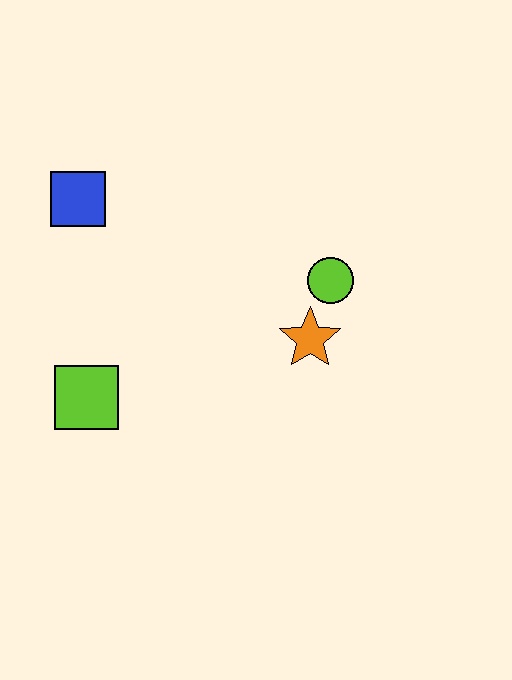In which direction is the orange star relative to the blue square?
The orange star is to the right of the blue square.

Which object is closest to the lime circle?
The orange star is closest to the lime circle.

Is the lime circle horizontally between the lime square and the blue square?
No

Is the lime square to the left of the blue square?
No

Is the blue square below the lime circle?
No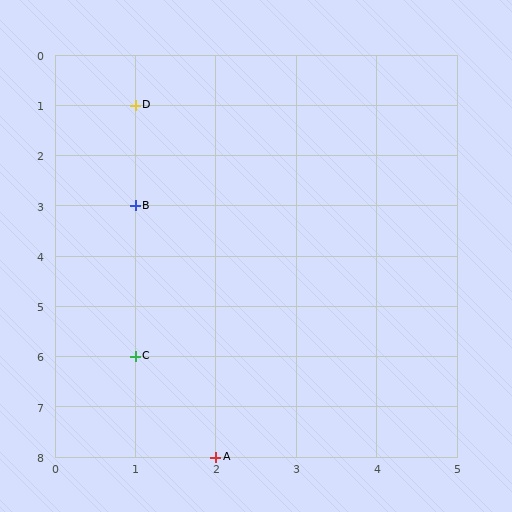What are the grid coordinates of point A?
Point A is at grid coordinates (2, 8).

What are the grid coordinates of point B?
Point B is at grid coordinates (1, 3).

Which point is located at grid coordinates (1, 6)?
Point C is at (1, 6).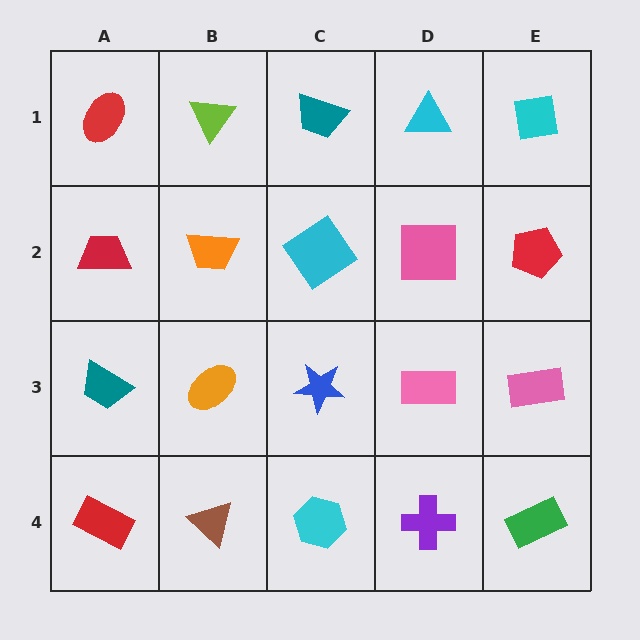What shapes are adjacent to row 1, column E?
A red pentagon (row 2, column E), a cyan triangle (row 1, column D).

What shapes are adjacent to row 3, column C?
A cyan diamond (row 2, column C), a cyan hexagon (row 4, column C), an orange ellipse (row 3, column B), a pink rectangle (row 3, column D).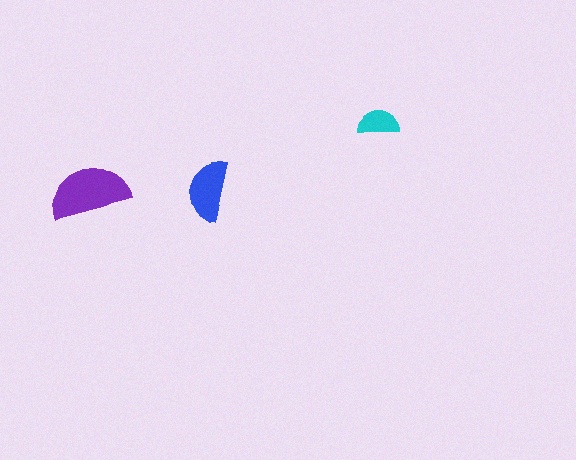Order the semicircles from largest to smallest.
the purple one, the blue one, the cyan one.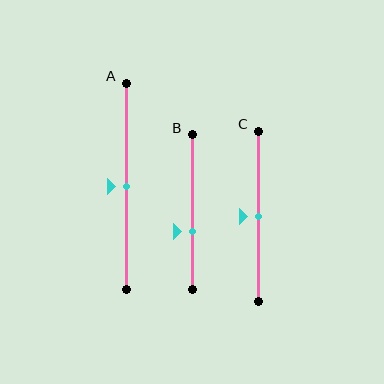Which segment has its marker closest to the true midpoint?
Segment A has its marker closest to the true midpoint.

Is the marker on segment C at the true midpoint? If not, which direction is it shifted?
Yes, the marker on segment C is at the true midpoint.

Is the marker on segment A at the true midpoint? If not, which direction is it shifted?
Yes, the marker on segment A is at the true midpoint.